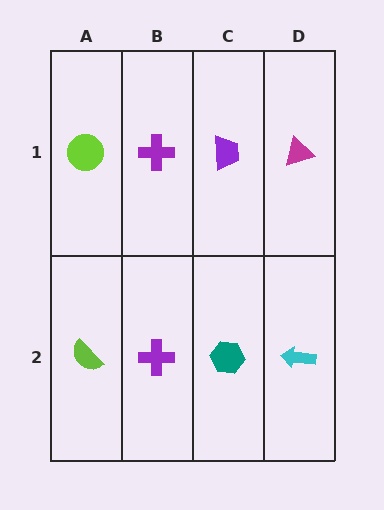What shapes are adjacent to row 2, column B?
A purple cross (row 1, column B), a lime semicircle (row 2, column A), a teal hexagon (row 2, column C).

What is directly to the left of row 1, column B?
A lime circle.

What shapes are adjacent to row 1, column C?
A teal hexagon (row 2, column C), a purple cross (row 1, column B), a magenta triangle (row 1, column D).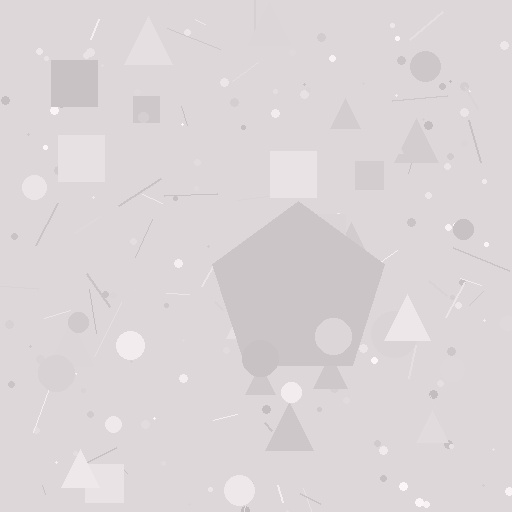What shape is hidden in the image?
A pentagon is hidden in the image.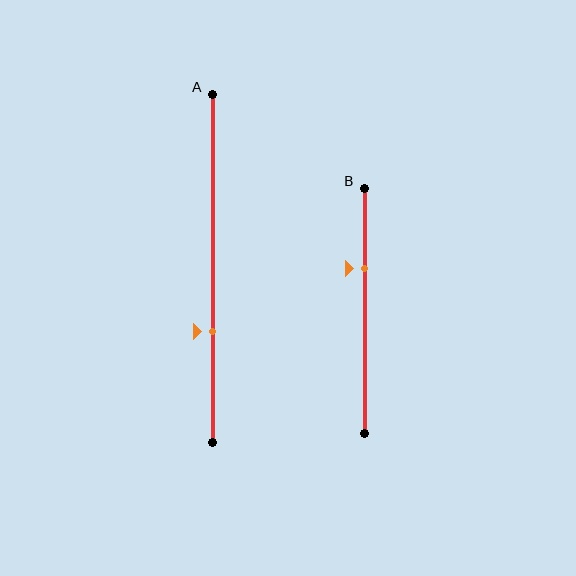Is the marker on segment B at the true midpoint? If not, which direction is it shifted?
No, the marker on segment B is shifted upward by about 17% of the segment length.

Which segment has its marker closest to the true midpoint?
Segment B has its marker closest to the true midpoint.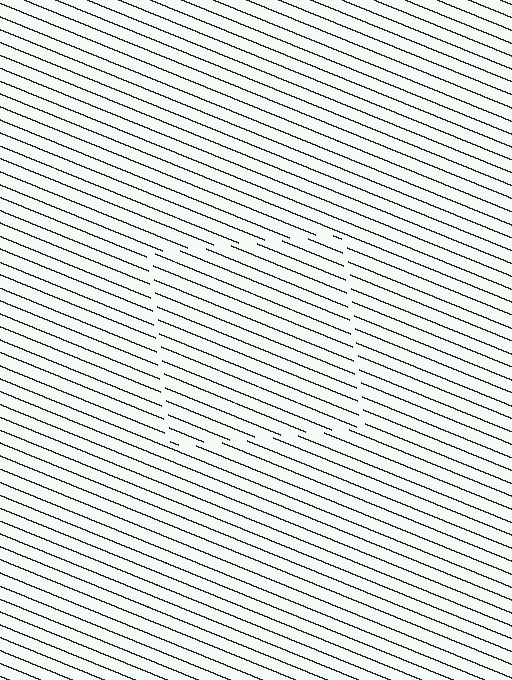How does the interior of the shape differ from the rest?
The interior of the shape contains the same grating, shifted by half a period — the contour is defined by the phase discontinuity where line-ends from the inner and outer gratings abut.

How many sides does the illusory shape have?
4 sides — the line-ends trace a square.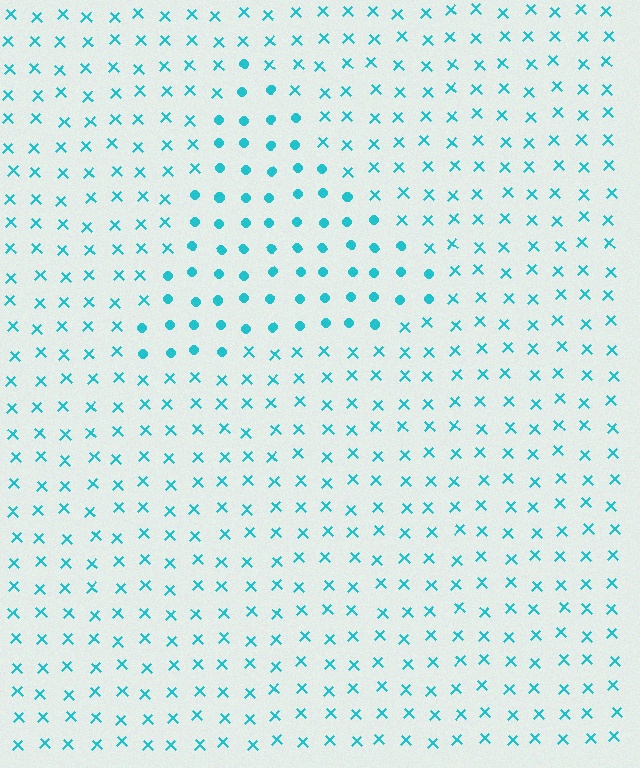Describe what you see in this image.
The image is filled with small cyan elements arranged in a uniform grid. A triangle-shaped region contains circles, while the surrounding area contains X marks. The boundary is defined purely by the change in element shape.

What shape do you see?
I see a triangle.